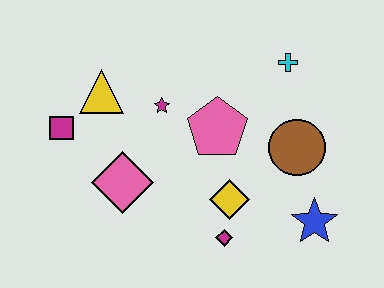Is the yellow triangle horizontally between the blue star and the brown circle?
No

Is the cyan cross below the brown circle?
No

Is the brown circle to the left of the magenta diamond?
No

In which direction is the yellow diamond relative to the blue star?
The yellow diamond is to the left of the blue star.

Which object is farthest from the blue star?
The magenta square is farthest from the blue star.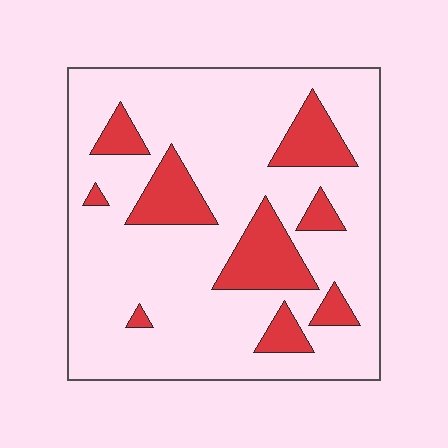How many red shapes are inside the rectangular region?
9.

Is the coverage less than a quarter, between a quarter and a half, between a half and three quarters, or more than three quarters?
Less than a quarter.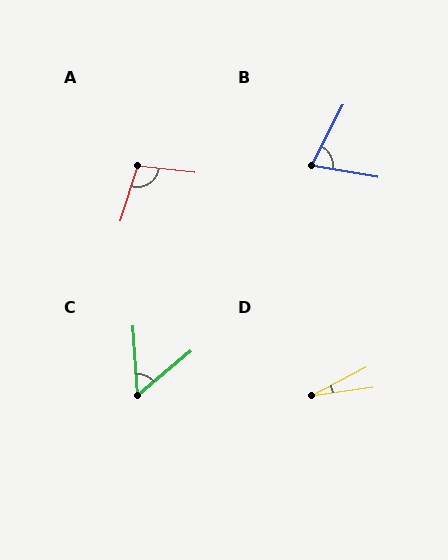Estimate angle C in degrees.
Approximately 54 degrees.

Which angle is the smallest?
D, at approximately 20 degrees.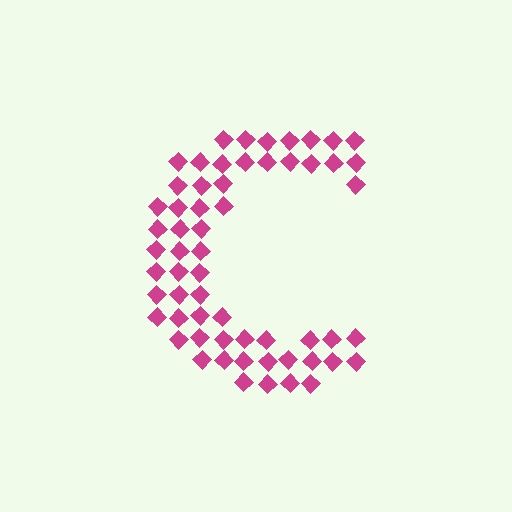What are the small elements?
The small elements are diamonds.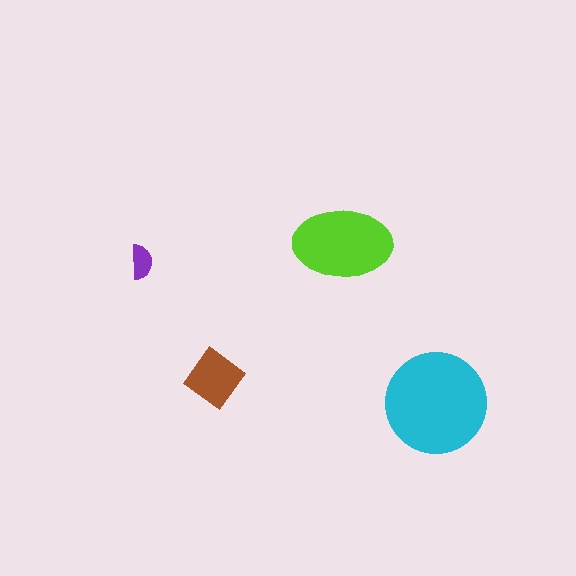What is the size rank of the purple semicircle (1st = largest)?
4th.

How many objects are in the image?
There are 4 objects in the image.